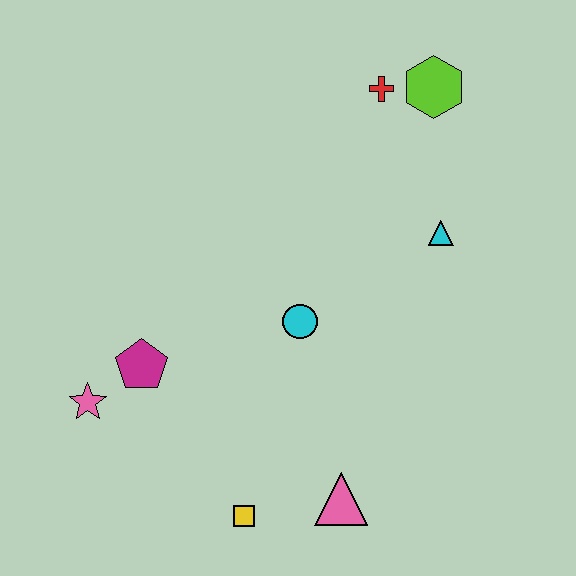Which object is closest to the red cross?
The lime hexagon is closest to the red cross.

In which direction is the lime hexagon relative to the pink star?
The lime hexagon is to the right of the pink star.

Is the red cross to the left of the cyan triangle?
Yes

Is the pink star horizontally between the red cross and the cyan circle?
No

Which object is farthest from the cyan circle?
The lime hexagon is farthest from the cyan circle.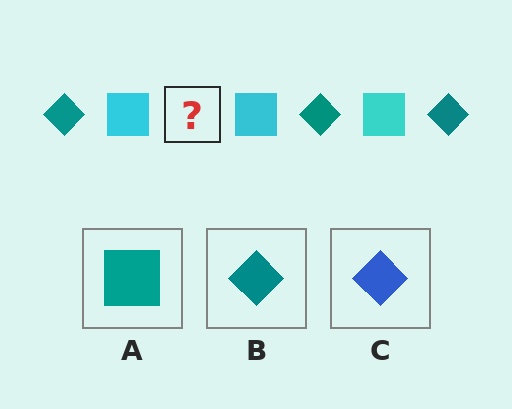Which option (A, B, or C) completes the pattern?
B.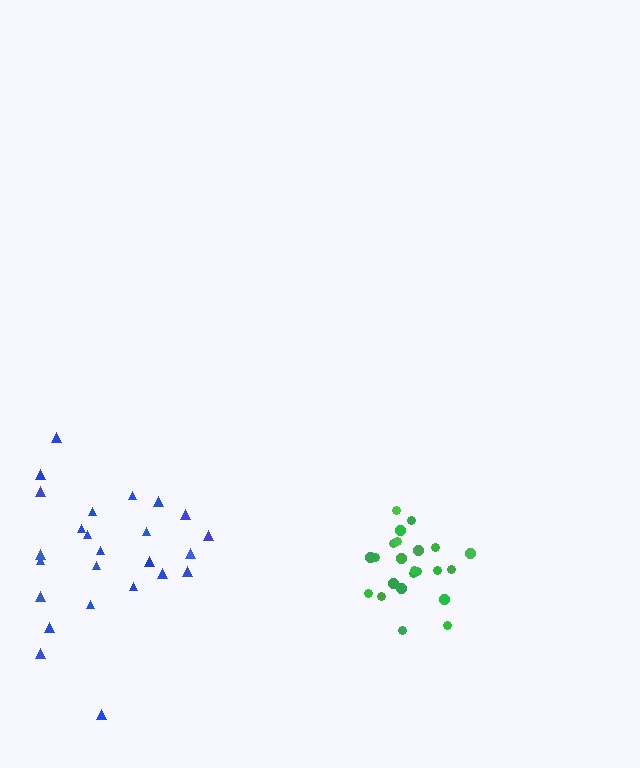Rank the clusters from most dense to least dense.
green, blue.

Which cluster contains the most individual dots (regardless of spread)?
Blue (25).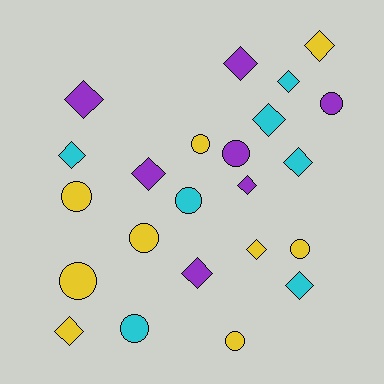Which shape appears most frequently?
Diamond, with 13 objects.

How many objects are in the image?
There are 23 objects.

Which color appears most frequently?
Yellow, with 9 objects.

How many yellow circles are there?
There are 6 yellow circles.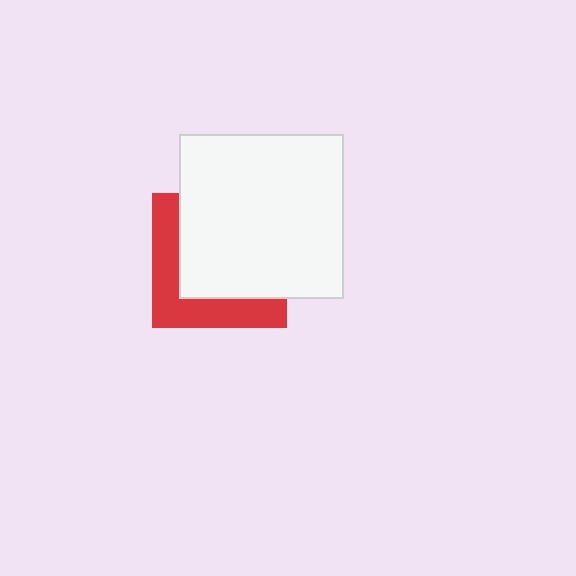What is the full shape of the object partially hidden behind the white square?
The partially hidden object is a red square.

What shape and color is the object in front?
The object in front is a white square.